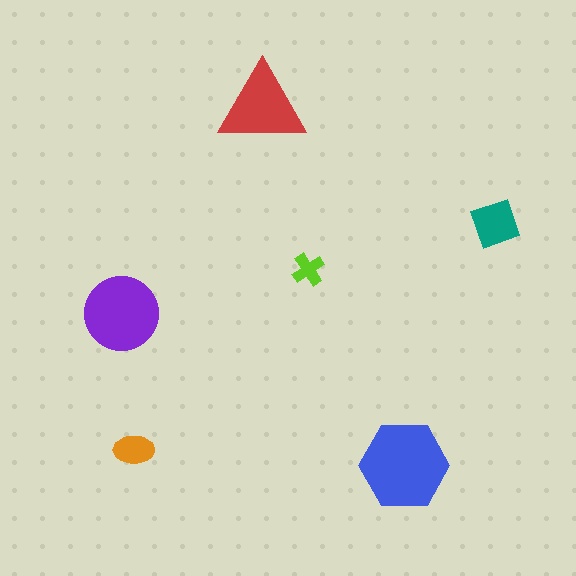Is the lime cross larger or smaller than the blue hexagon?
Smaller.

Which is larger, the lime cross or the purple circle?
The purple circle.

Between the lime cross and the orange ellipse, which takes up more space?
The orange ellipse.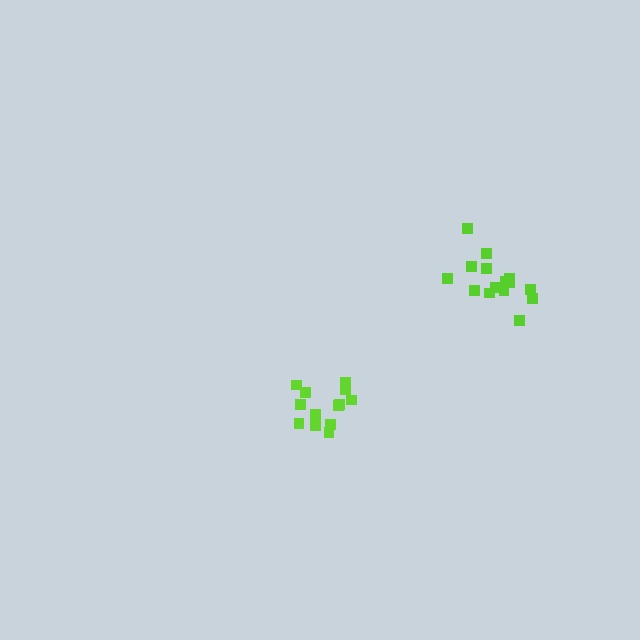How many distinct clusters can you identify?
There are 2 distinct clusters.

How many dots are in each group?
Group 1: 14 dots, Group 2: 15 dots (29 total).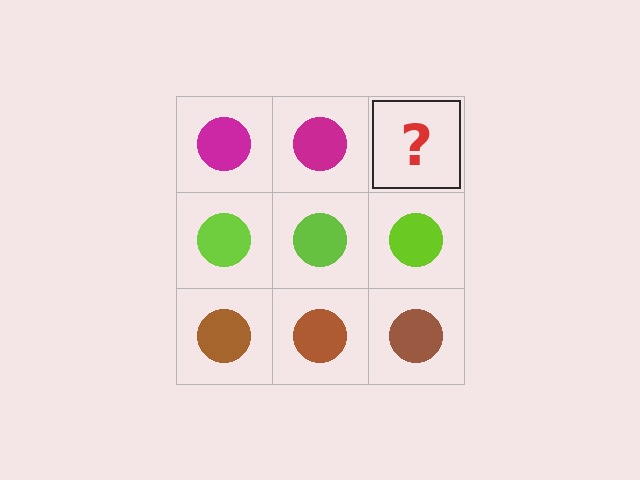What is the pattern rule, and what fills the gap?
The rule is that each row has a consistent color. The gap should be filled with a magenta circle.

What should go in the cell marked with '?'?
The missing cell should contain a magenta circle.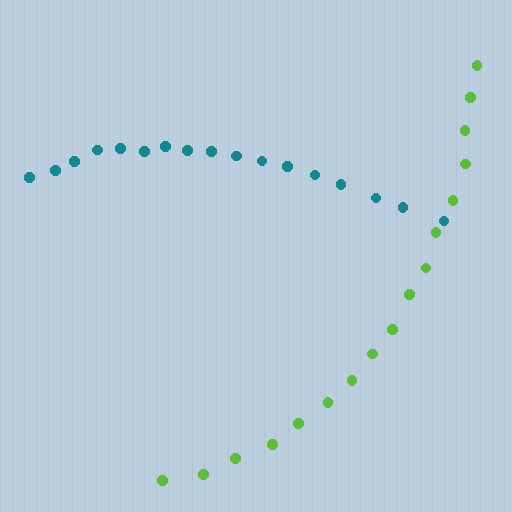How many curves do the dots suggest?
There are 2 distinct paths.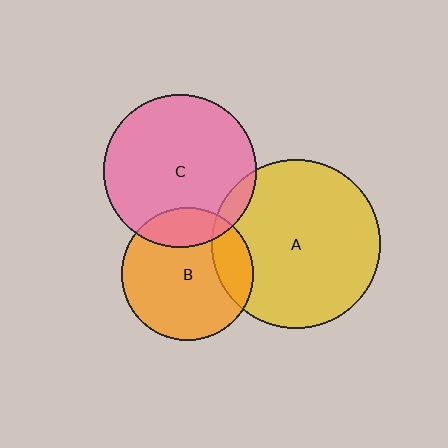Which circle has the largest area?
Circle A (yellow).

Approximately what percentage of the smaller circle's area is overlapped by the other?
Approximately 20%.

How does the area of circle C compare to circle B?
Approximately 1.3 times.